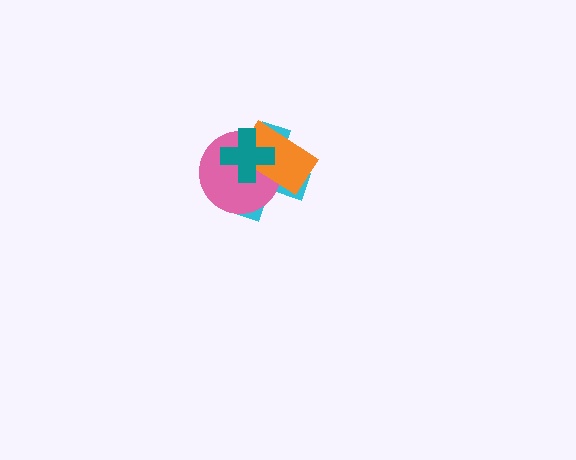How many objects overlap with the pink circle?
3 objects overlap with the pink circle.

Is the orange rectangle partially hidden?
Yes, it is partially covered by another shape.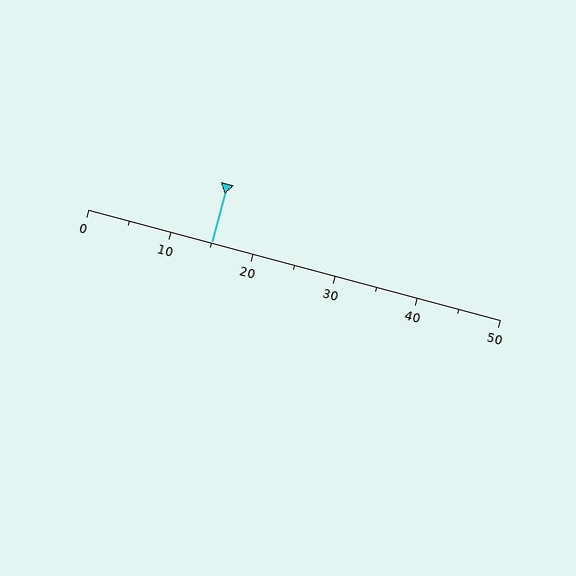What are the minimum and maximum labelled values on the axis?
The axis runs from 0 to 50.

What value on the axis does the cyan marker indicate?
The marker indicates approximately 15.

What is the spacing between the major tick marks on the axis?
The major ticks are spaced 10 apart.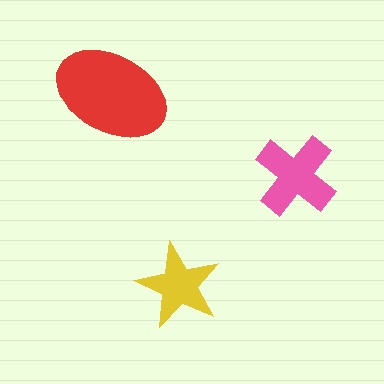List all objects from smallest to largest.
The yellow star, the pink cross, the red ellipse.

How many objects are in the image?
There are 3 objects in the image.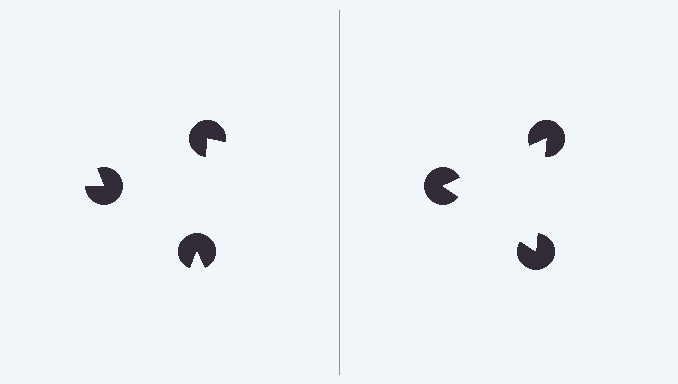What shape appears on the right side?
An illusory triangle.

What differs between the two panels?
The pac-man discs are positioned identically on both sides; only the wedge orientations differ. On the right they align to a triangle; on the left they are misaligned.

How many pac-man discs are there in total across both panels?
6 — 3 on each side.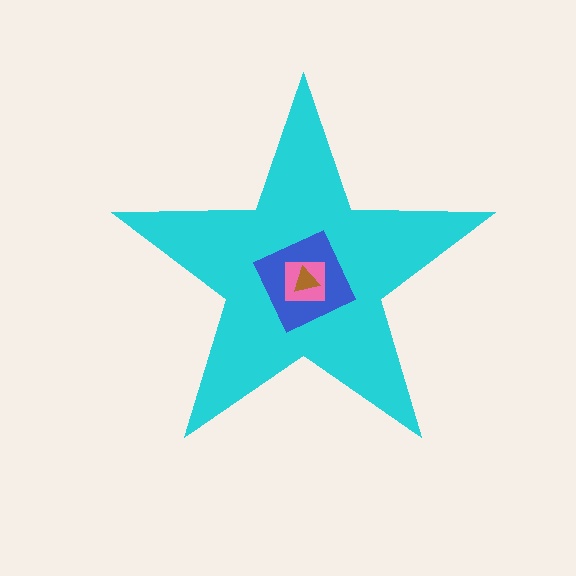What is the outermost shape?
The cyan star.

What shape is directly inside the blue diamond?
The pink square.